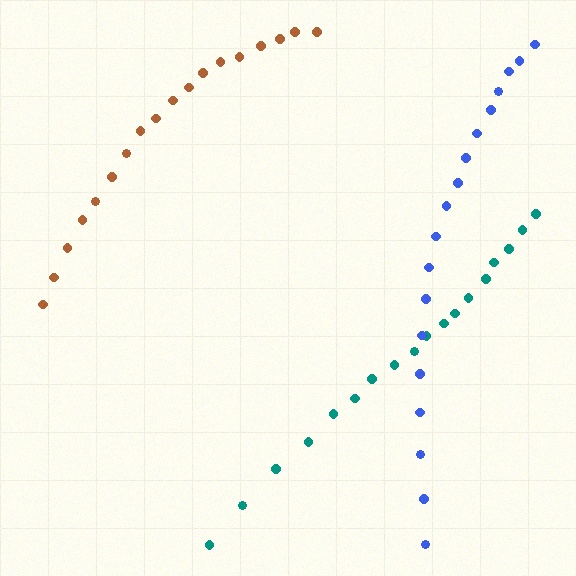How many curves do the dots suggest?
There are 3 distinct paths.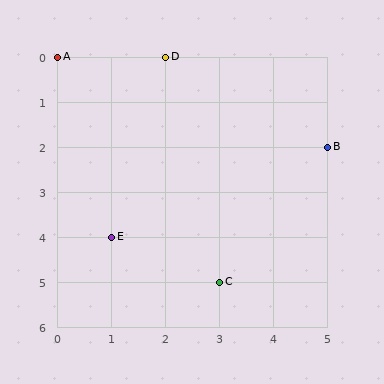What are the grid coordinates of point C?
Point C is at grid coordinates (3, 5).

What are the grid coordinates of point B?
Point B is at grid coordinates (5, 2).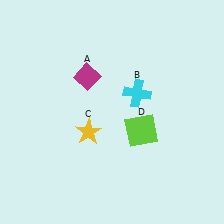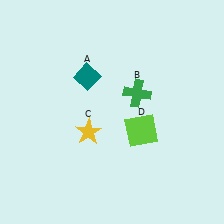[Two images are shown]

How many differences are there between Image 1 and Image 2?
There are 2 differences between the two images.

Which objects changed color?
A changed from magenta to teal. B changed from cyan to green.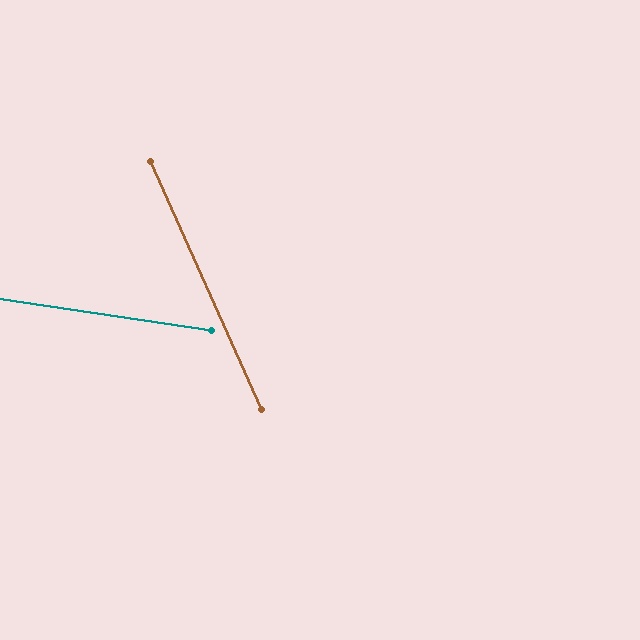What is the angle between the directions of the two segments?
Approximately 57 degrees.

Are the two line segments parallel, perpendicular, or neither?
Neither parallel nor perpendicular — they differ by about 57°.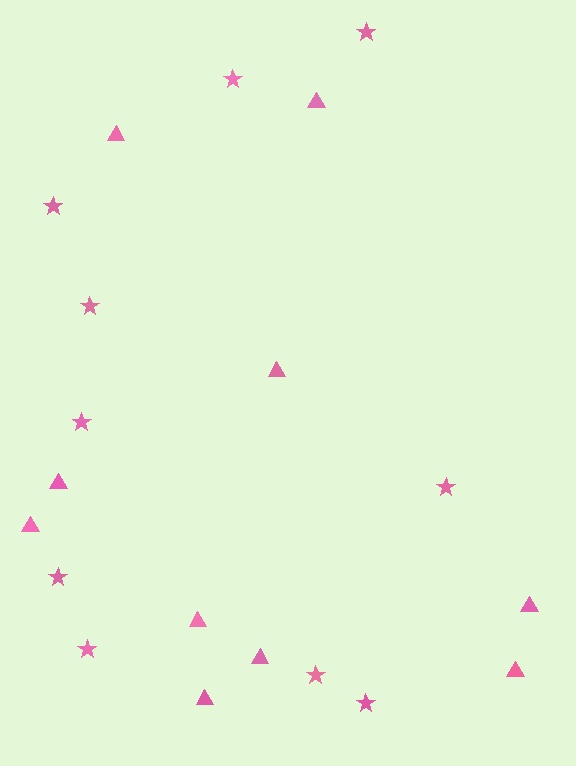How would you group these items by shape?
There are 2 groups: one group of triangles (10) and one group of stars (10).